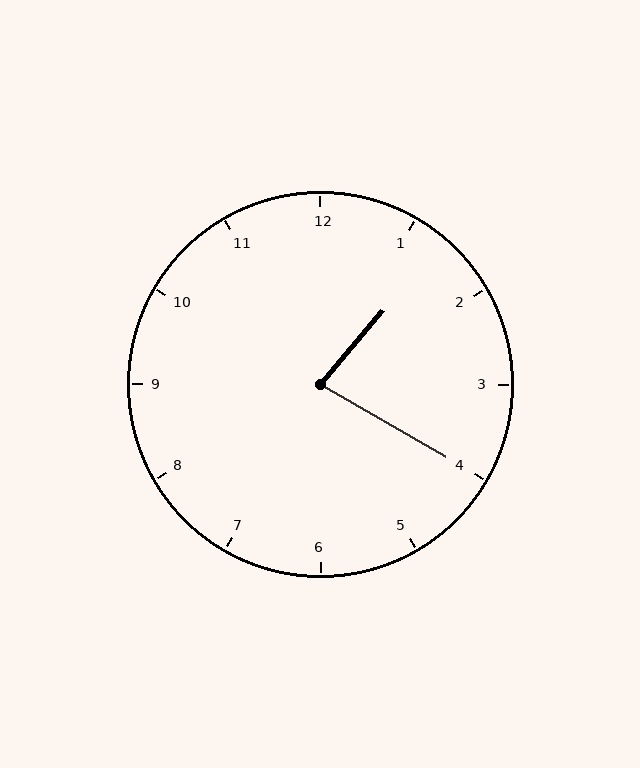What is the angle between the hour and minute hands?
Approximately 80 degrees.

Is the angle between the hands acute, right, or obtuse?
It is acute.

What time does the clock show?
1:20.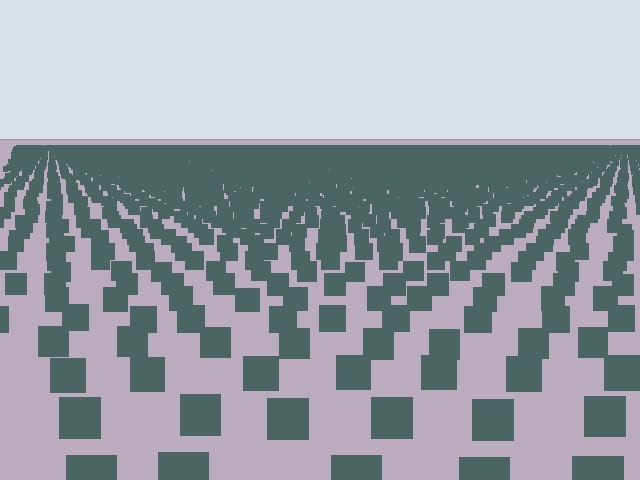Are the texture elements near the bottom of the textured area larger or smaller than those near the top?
Larger. Near the bottom, elements are closer to the viewer and appear at a bigger on-screen size.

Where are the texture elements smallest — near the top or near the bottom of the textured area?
Near the top.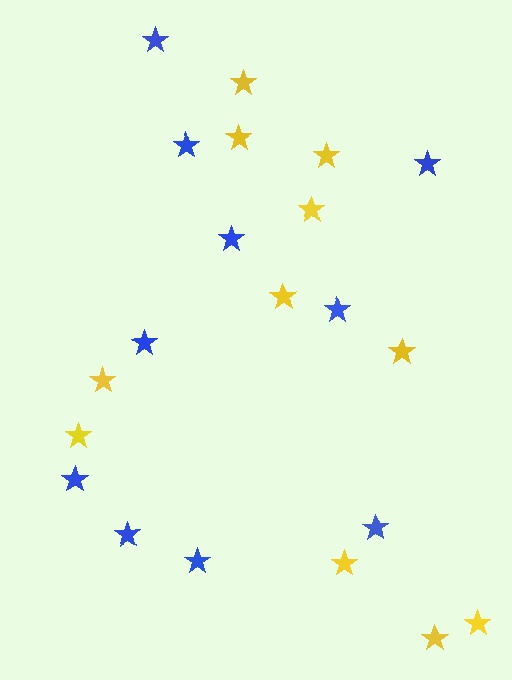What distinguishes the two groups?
There are 2 groups: one group of blue stars (10) and one group of yellow stars (11).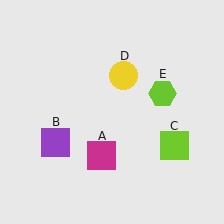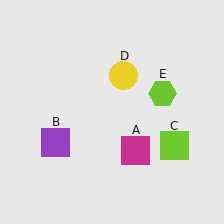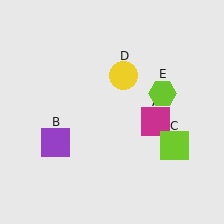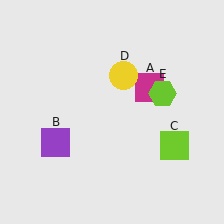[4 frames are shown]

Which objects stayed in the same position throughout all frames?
Purple square (object B) and lime square (object C) and yellow circle (object D) and lime hexagon (object E) remained stationary.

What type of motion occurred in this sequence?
The magenta square (object A) rotated counterclockwise around the center of the scene.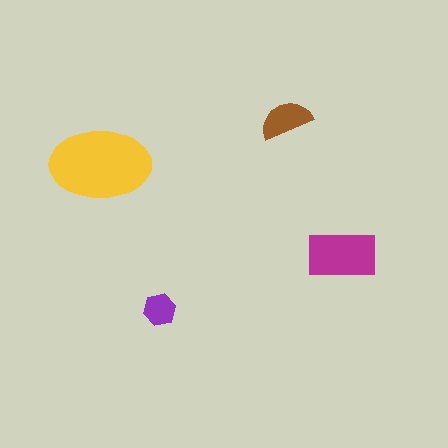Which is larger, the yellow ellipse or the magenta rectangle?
The yellow ellipse.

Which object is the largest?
The yellow ellipse.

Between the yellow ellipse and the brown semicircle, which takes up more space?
The yellow ellipse.